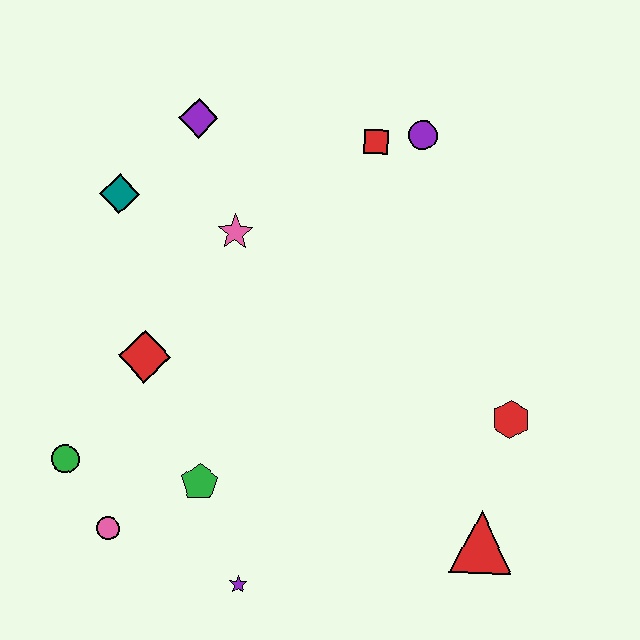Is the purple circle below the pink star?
No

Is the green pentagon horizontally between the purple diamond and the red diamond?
No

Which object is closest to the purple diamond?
The teal diamond is closest to the purple diamond.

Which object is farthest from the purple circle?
The pink circle is farthest from the purple circle.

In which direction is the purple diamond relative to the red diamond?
The purple diamond is above the red diamond.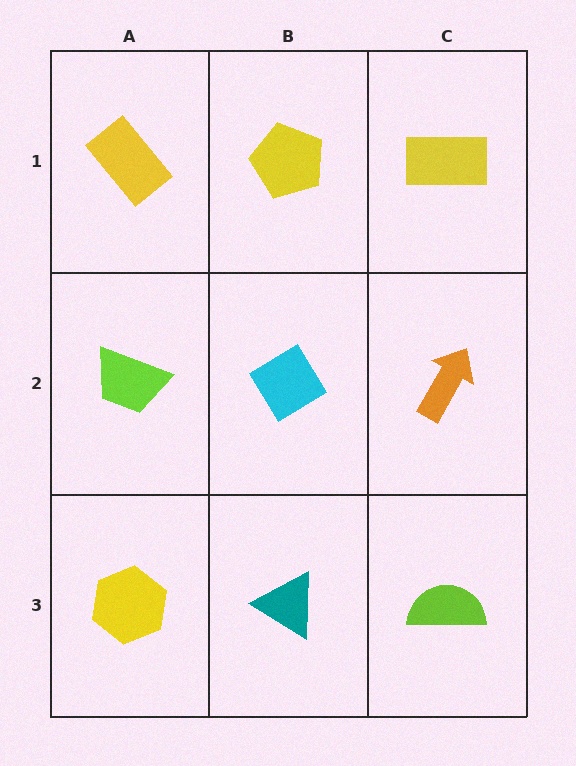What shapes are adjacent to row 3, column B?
A cyan diamond (row 2, column B), a yellow hexagon (row 3, column A), a lime semicircle (row 3, column C).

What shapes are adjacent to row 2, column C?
A yellow rectangle (row 1, column C), a lime semicircle (row 3, column C), a cyan diamond (row 2, column B).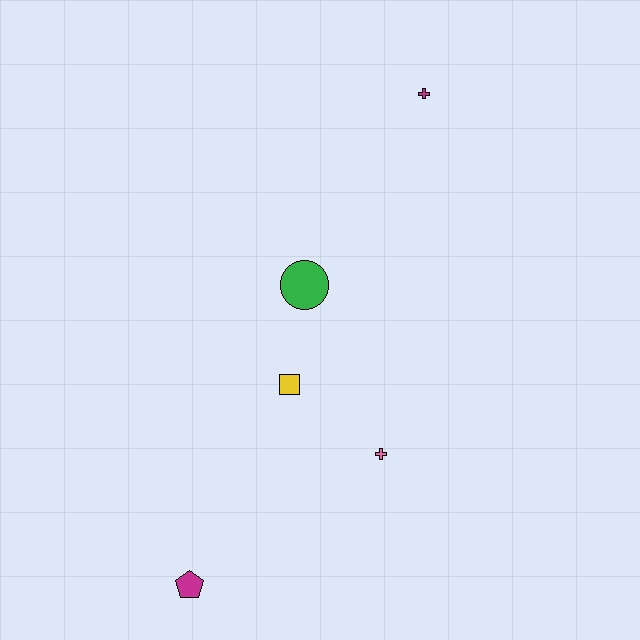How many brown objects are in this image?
There are no brown objects.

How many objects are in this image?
There are 5 objects.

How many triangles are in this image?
There are no triangles.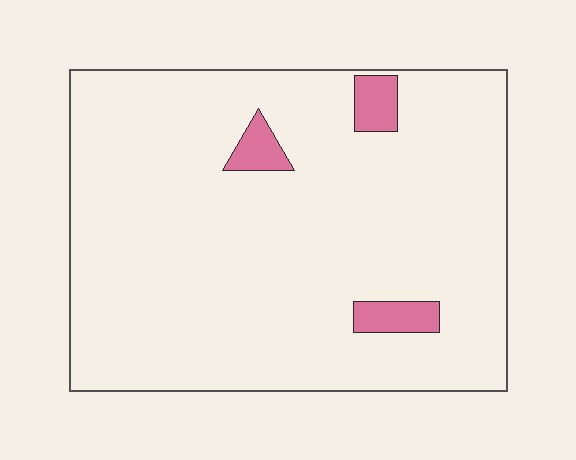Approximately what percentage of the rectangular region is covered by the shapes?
Approximately 5%.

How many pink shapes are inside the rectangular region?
3.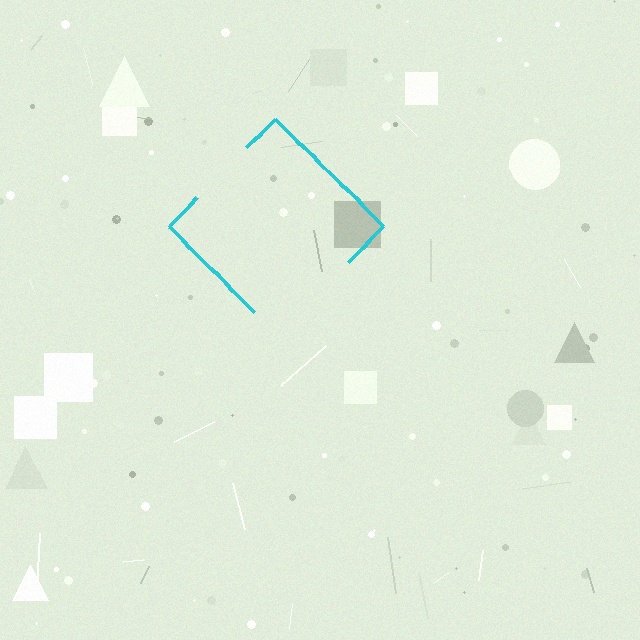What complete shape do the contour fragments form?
The contour fragments form a diamond.